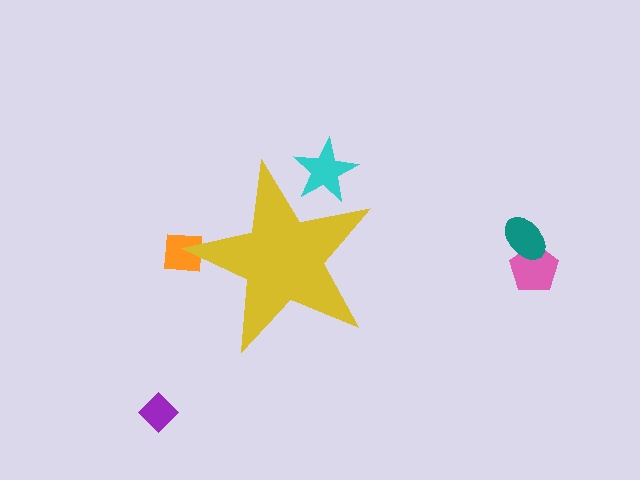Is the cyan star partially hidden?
Yes, the cyan star is partially hidden behind the yellow star.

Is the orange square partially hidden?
Yes, the orange square is partially hidden behind the yellow star.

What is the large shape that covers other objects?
A yellow star.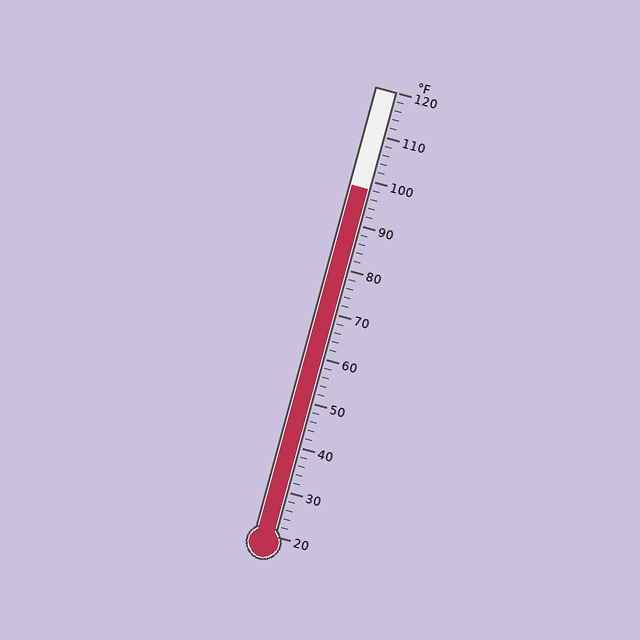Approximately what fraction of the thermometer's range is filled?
The thermometer is filled to approximately 80% of its range.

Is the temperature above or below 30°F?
The temperature is above 30°F.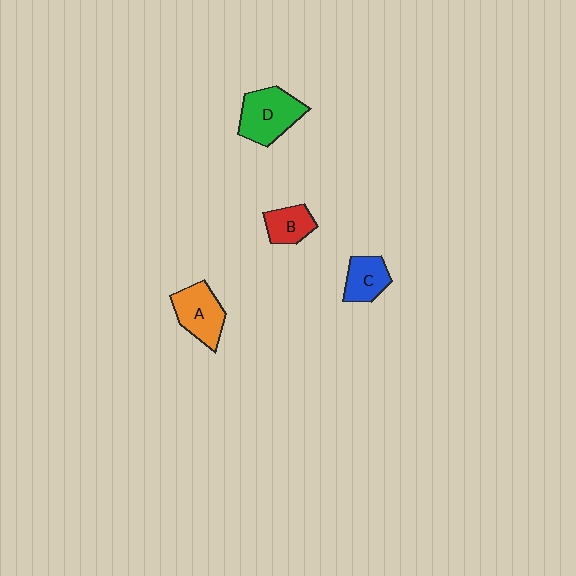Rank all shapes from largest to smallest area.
From largest to smallest: D (green), A (orange), C (blue), B (red).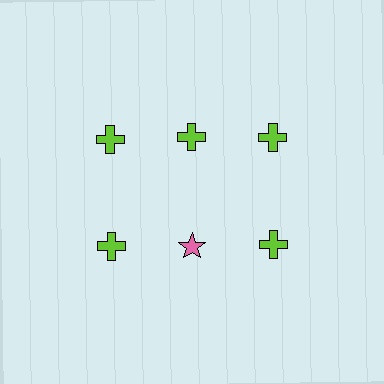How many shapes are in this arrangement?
There are 6 shapes arranged in a grid pattern.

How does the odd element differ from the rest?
It differs in both color (pink instead of lime) and shape (star instead of cross).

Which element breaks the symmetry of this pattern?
The pink star in the second row, second from left column breaks the symmetry. All other shapes are lime crosses.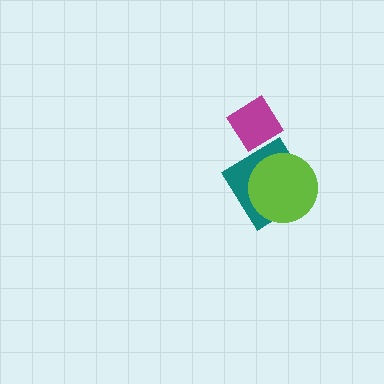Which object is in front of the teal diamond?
The lime circle is in front of the teal diamond.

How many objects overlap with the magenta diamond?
0 objects overlap with the magenta diamond.